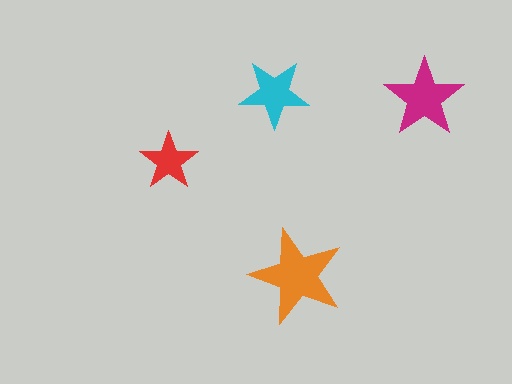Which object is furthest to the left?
The red star is leftmost.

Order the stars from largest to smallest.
the orange one, the magenta one, the cyan one, the red one.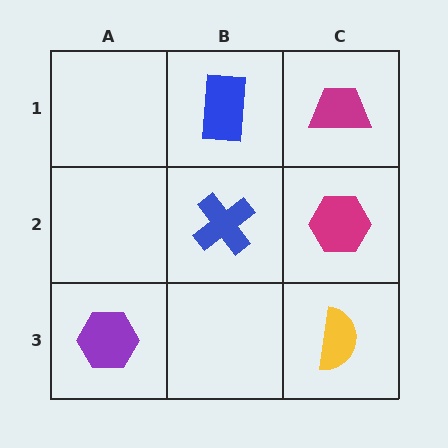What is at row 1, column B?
A blue rectangle.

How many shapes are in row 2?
2 shapes.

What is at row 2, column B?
A blue cross.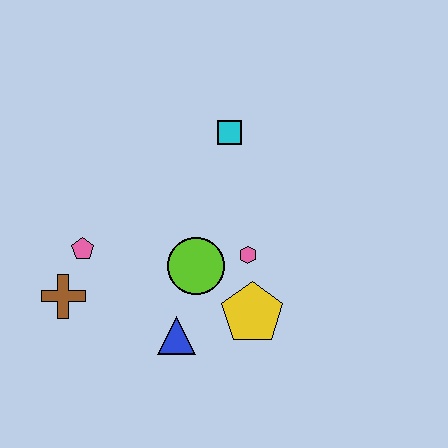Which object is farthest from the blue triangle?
The cyan square is farthest from the blue triangle.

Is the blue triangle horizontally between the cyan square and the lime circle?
No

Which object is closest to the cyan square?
The pink hexagon is closest to the cyan square.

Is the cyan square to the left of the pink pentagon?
No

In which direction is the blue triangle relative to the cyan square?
The blue triangle is below the cyan square.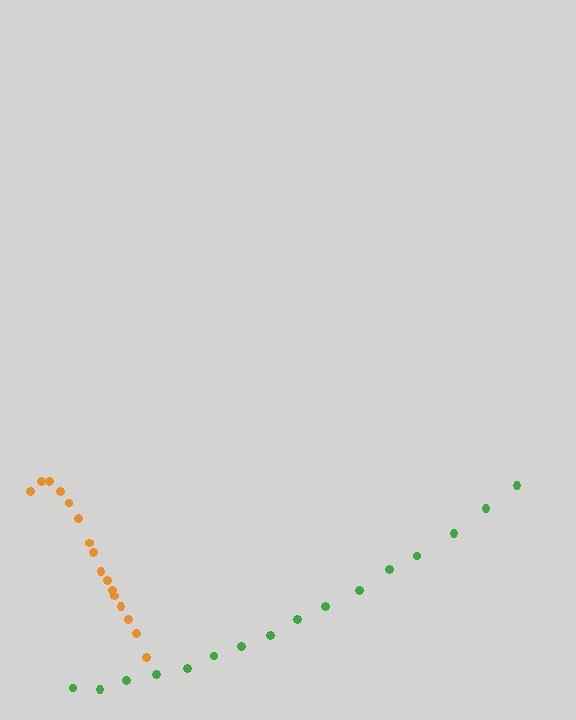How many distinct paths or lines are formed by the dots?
There are 2 distinct paths.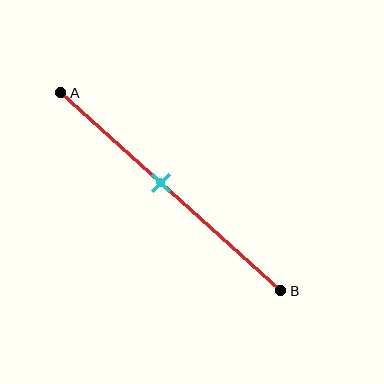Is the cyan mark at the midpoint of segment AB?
No, the mark is at about 45% from A, not at the 50% midpoint.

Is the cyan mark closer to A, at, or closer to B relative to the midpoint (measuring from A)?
The cyan mark is closer to point A than the midpoint of segment AB.